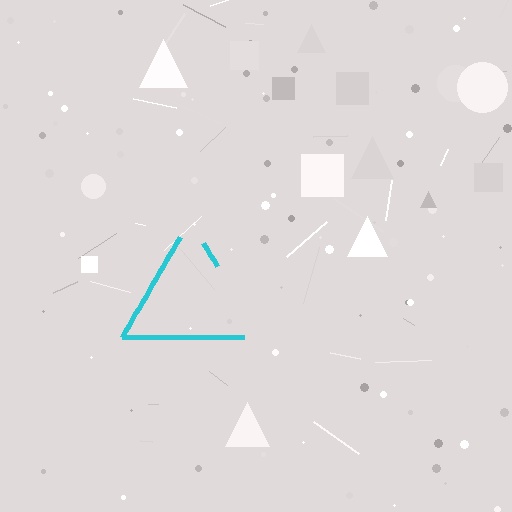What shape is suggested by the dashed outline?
The dashed outline suggests a triangle.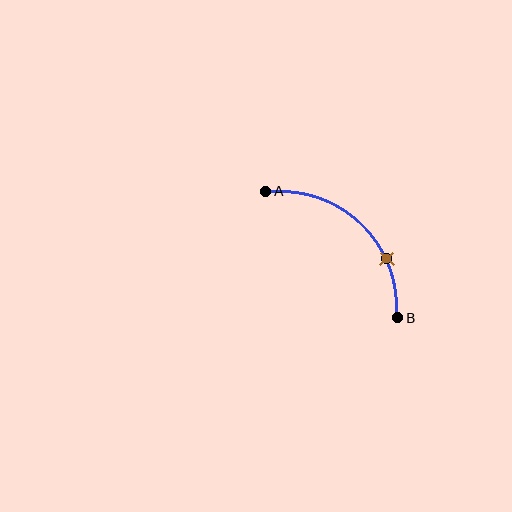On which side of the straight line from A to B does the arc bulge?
The arc bulges above and to the right of the straight line connecting A and B.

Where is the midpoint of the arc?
The arc midpoint is the point on the curve farthest from the straight line joining A and B. It sits above and to the right of that line.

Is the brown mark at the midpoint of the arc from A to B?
No. The brown mark lies on the arc but is closer to endpoint B. The arc midpoint would be at the point on the curve equidistant along the arc from both A and B.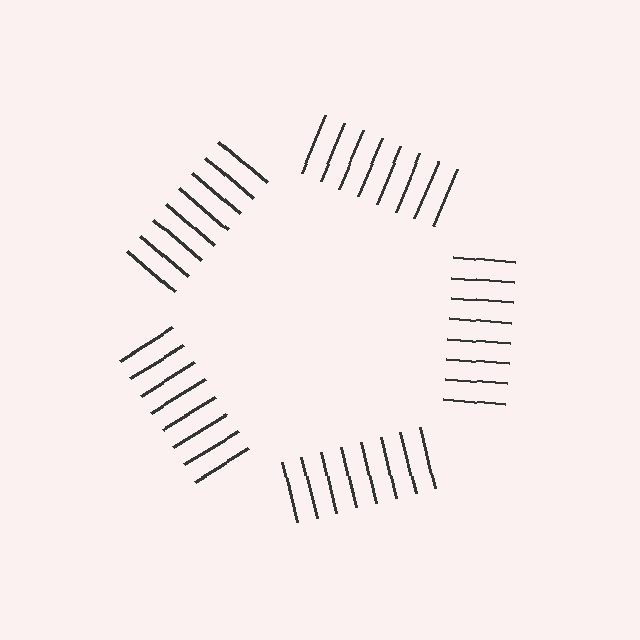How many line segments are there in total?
40 — 8 along each of the 5 edges.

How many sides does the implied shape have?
5 sides — the line-ends trace a pentagon.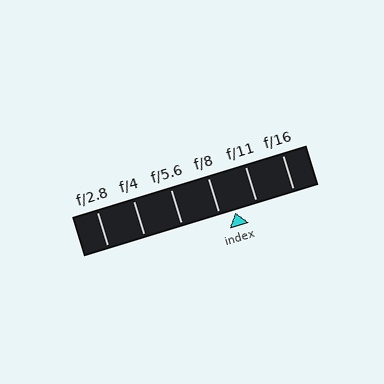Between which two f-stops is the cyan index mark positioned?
The index mark is between f/8 and f/11.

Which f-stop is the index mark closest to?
The index mark is closest to f/8.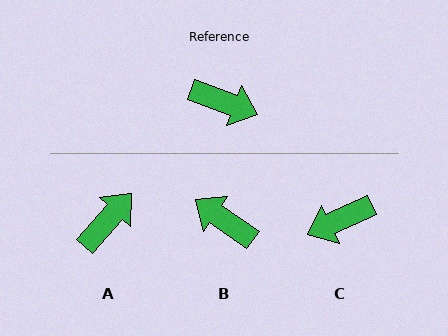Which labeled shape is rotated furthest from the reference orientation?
B, about 166 degrees away.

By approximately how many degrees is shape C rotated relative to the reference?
Approximately 135 degrees clockwise.